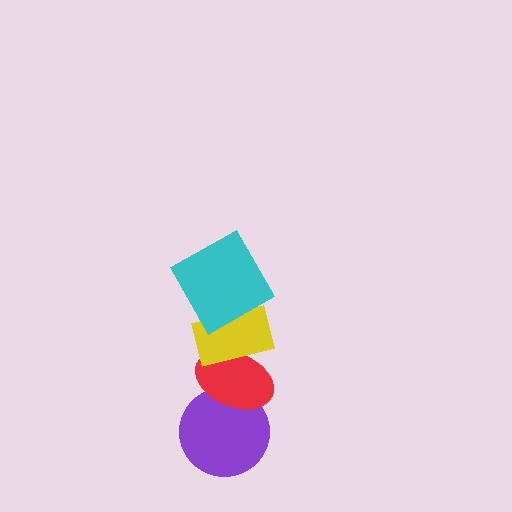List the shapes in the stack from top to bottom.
From top to bottom: the cyan square, the yellow rectangle, the red ellipse, the purple circle.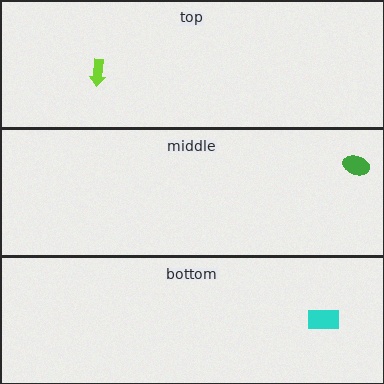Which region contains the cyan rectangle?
The bottom region.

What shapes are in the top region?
The lime arrow.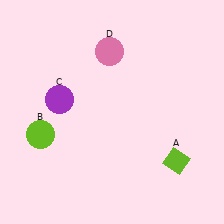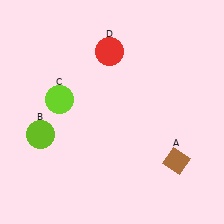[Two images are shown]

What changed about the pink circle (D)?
In Image 1, D is pink. In Image 2, it changed to red.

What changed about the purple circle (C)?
In Image 1, C is purple. In Image 2, it changed to lime.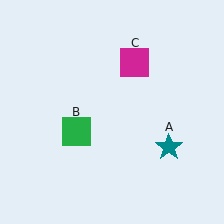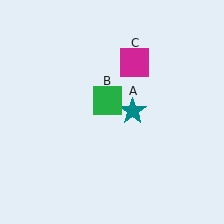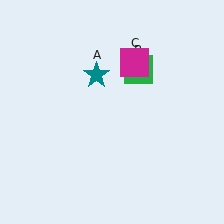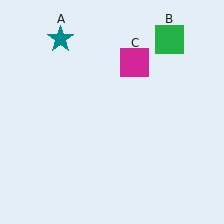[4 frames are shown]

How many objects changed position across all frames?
2 objects changed position: teal star (object A), green square (object B).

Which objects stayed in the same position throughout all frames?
Magenta square (object C) remained stationary.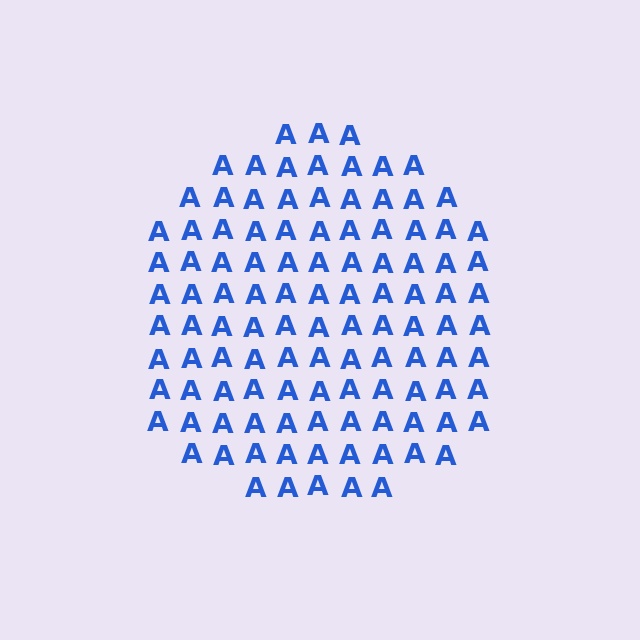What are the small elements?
The small elements are letter A's.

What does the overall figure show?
The overall figure shows a circle.